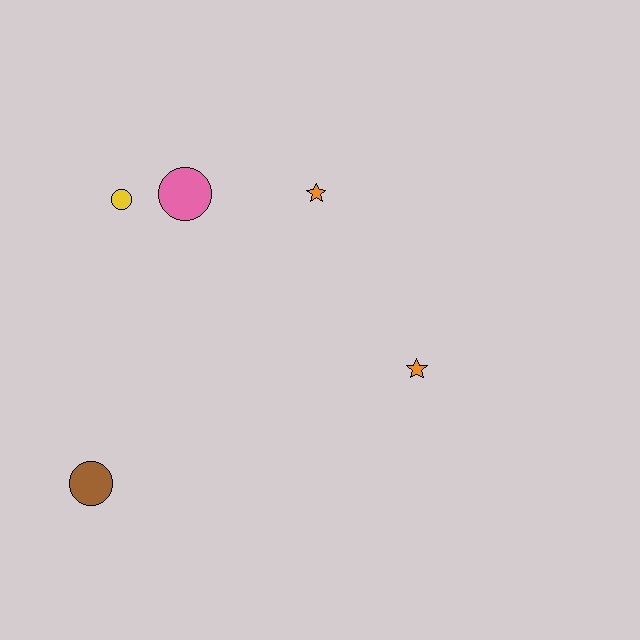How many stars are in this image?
There are 2 stars.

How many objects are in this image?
There are 5 objects.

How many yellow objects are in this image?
There is 1 yellow object.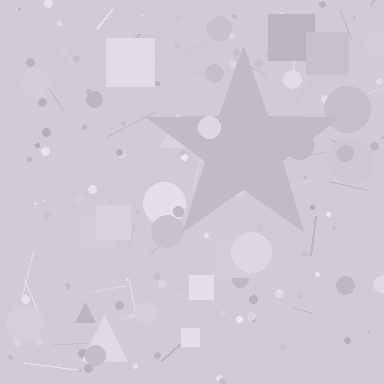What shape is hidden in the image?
A star is hidden in the image.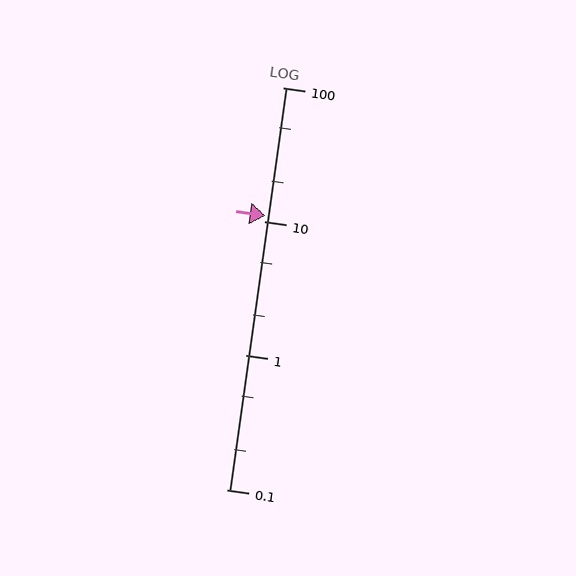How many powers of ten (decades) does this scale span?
The scale spans 3 decades, from 0.1 to 100.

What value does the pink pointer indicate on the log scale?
The pointer indicates approximately 11.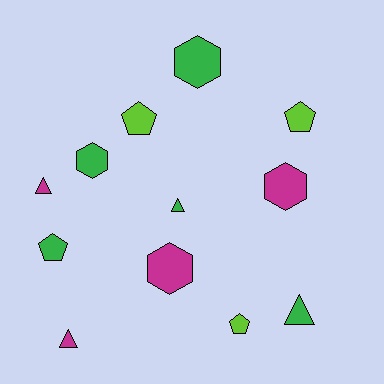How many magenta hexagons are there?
There are 2 magenta hexagons.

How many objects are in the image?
There are 12 objects.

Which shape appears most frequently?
Hexagon, with 4 objects.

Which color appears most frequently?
Green, with 5 objects.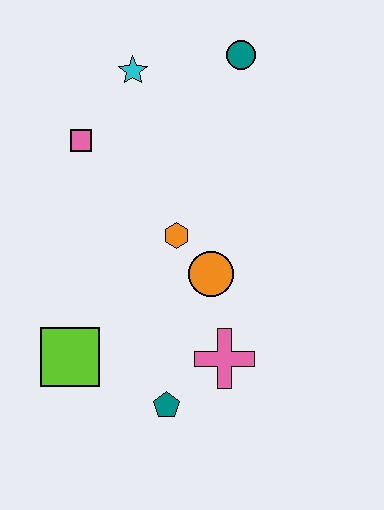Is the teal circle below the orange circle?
No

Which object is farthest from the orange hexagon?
The teal circle is farthest from the orange hexagon.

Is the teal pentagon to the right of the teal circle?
No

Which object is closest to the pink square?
The cyan star is closest to the pink square.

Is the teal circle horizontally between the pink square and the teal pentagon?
No